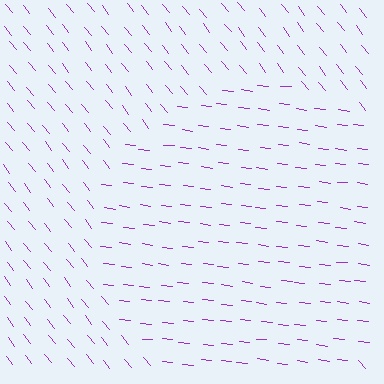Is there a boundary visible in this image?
Yes, there is a texture boundary formed by a change in line orientation.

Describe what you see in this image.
The image is filled with small purple line segments. A circle region in the image has lines oriented differently from the surrounding lines, creating a visible texture boundary.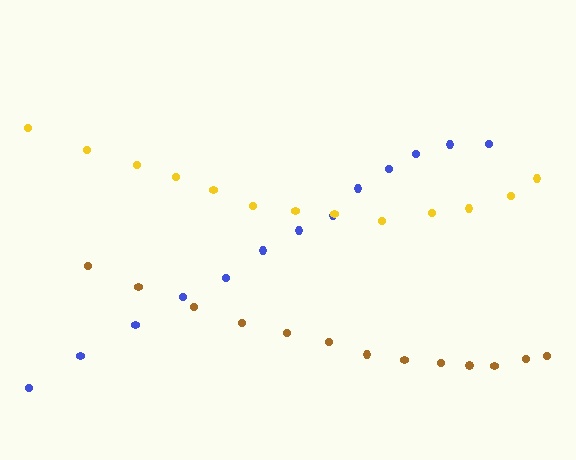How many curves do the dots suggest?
There are 3 distinct paths.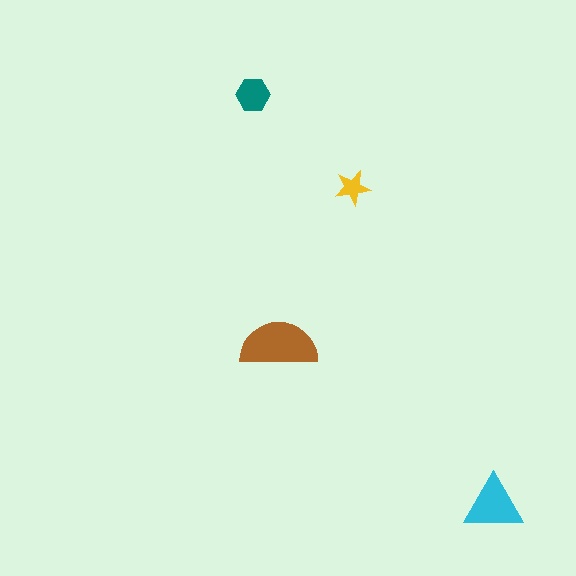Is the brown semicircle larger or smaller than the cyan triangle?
Larger.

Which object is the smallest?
The yellow star.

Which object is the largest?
The brown semicircle.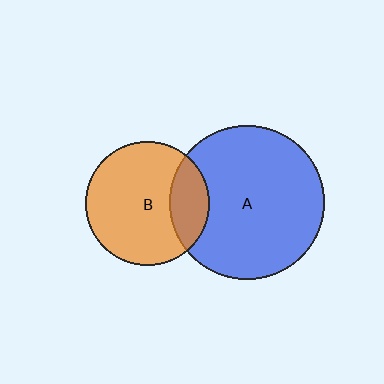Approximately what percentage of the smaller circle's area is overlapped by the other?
Approximately 20%.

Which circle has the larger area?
Circle A (blue).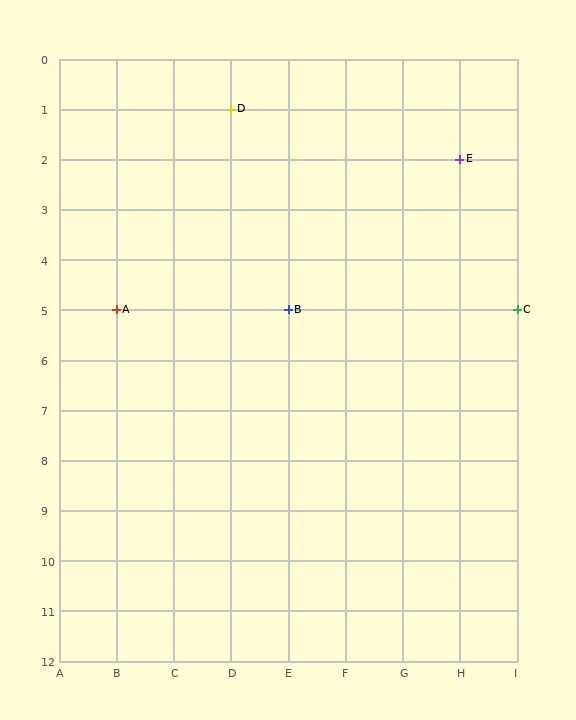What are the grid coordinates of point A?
Point A is at grid coordinates (B, 5).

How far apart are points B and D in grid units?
Points B and D are 1 column and 4 rows apart (about 4.1 grid units diagonally).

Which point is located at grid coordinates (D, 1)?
Point D is at (D, 1).